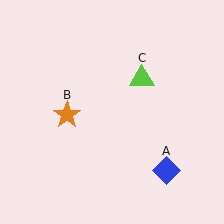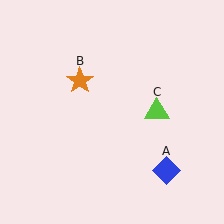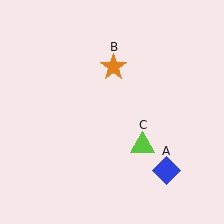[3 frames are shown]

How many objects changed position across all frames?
2 objects changed position: orange star (object B), lime triangle (object C).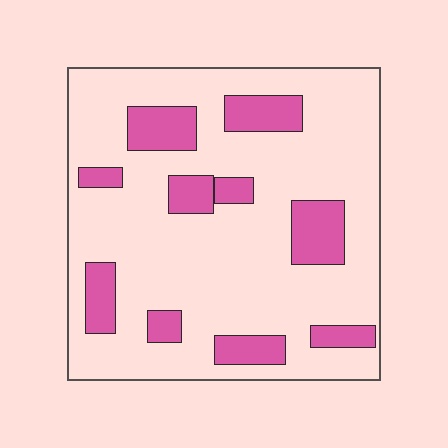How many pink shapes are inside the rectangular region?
10.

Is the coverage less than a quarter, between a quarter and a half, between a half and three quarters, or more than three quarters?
Less than a quarter.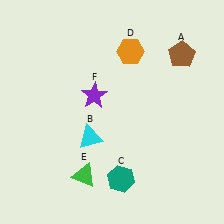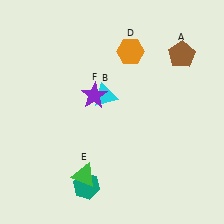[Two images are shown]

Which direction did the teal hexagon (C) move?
The teal hexagon (C) moved left.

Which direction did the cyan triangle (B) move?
The cyan triangle (B) moved up.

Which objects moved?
The objects that moved are: the cyan triangle (B), the teal hexagon (C).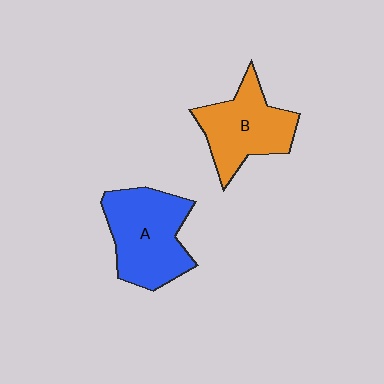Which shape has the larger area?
Shape A (blue).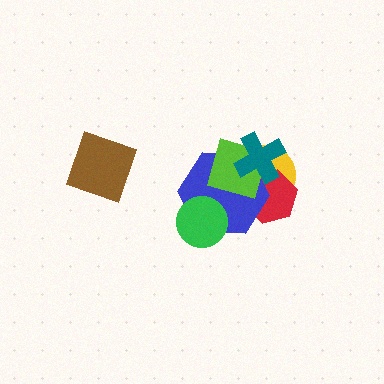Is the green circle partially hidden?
No, no other shape covers it.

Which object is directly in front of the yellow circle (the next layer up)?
The red hexagon is directly in front of the yellow circle.